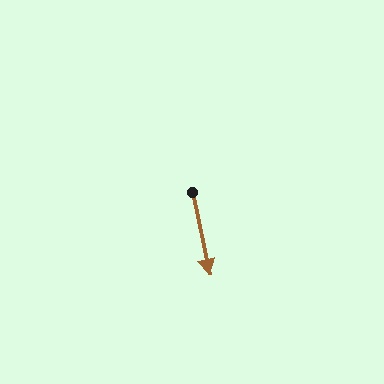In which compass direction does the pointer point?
South.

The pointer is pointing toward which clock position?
Roughly 6 o'clock.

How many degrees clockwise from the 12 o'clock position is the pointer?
Approximately 168 degrees.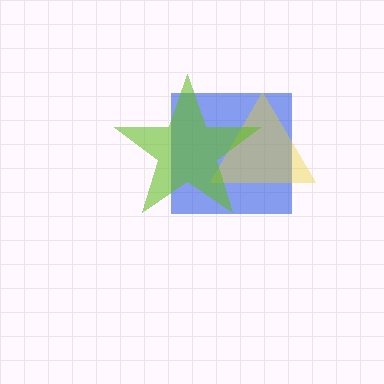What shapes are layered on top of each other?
The layered shapes are: a blue square, a yellow triangle, a lime star.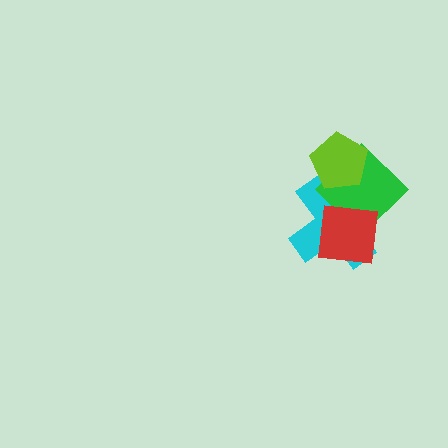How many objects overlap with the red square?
2 objects overlap with the red square.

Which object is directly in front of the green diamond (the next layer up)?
The lime pentagon is directly in front of the green diamond.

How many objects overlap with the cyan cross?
3 objects overlap with the cyan cross.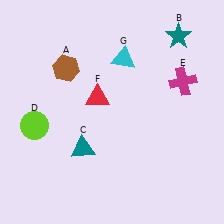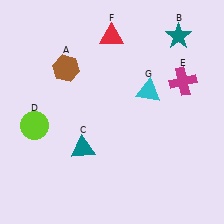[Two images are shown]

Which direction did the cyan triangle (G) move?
The cyan triangle (G) moved down.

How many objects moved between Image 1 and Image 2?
2 objects moved between the two images.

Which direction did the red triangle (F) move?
The red triangle (F) moved up.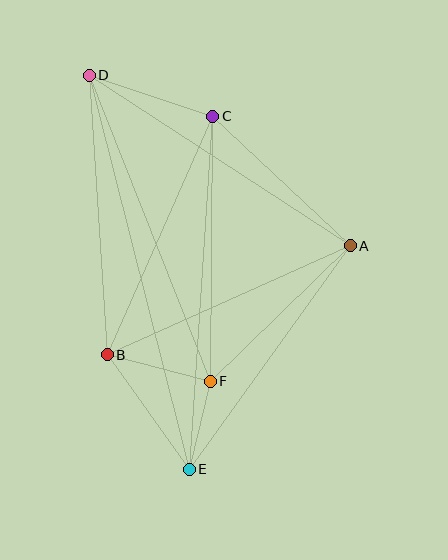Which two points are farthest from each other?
Points D and E are farthest from each other.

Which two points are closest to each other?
Points E and F are closest to each other.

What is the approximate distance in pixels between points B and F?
The distance between B and F is approximately 106 pixels.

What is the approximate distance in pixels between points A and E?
The distance between A and E is approximately 275 pixels.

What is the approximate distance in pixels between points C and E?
The distance between C and E is approximately 354 pixels.